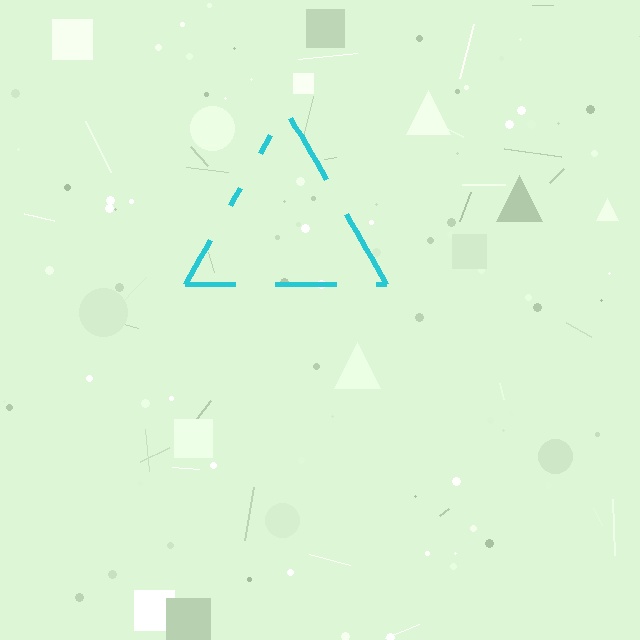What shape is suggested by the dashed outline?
The dashed outline suggests a triangle.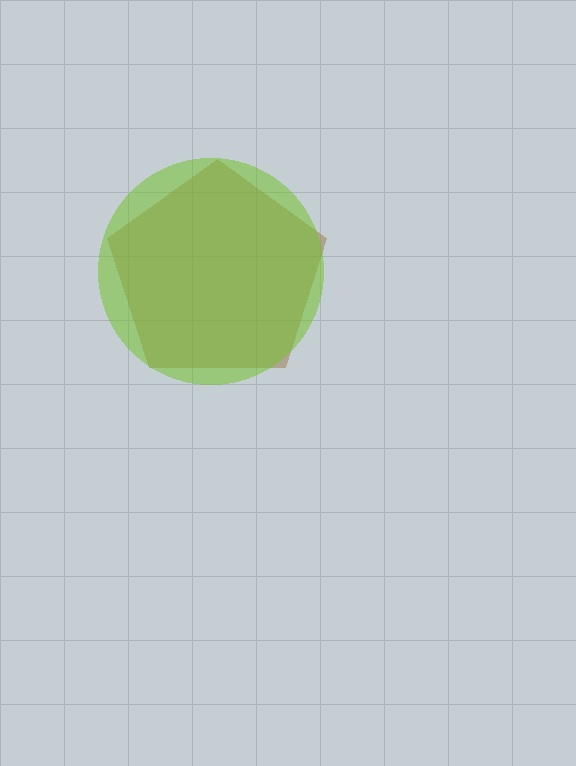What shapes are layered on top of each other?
The layered shapes are: a brown pentagon, a lime circle.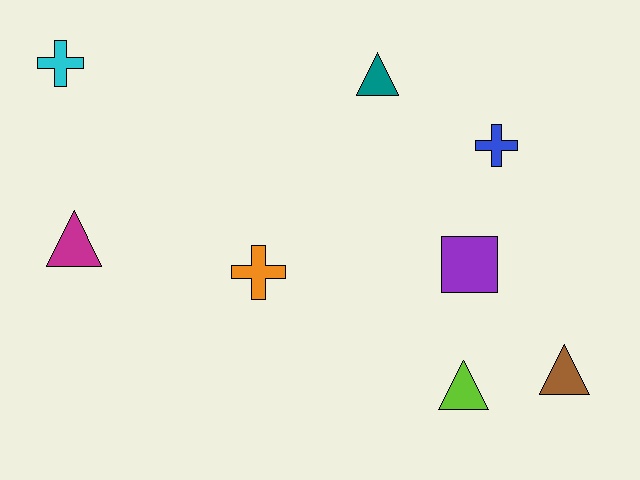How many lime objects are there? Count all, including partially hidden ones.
There is 1 lime object.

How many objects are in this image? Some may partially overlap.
There are 8 objects.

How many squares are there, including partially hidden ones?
There is 1 square.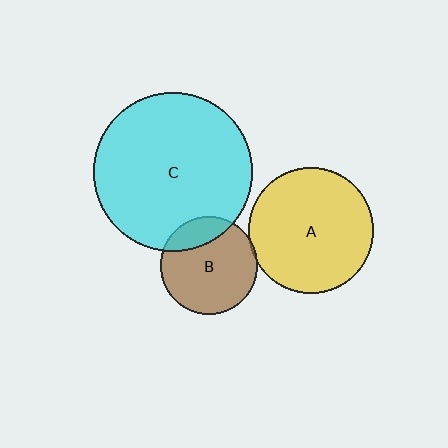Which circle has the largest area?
Circle C (cyan).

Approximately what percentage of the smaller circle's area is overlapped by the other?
Approximately 5%.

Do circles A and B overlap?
Yes.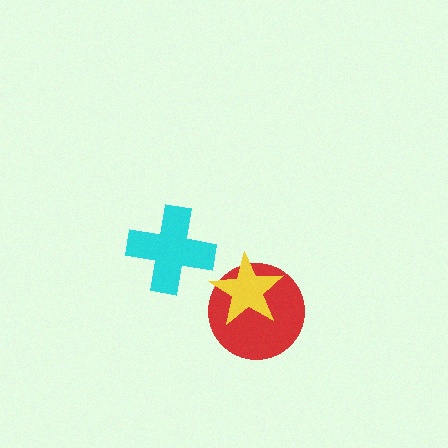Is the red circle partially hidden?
Yes, it is partially covered by another shape.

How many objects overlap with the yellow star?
1 object overlaps with the yellow star.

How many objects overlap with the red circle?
1 object overlaps with the red circle.